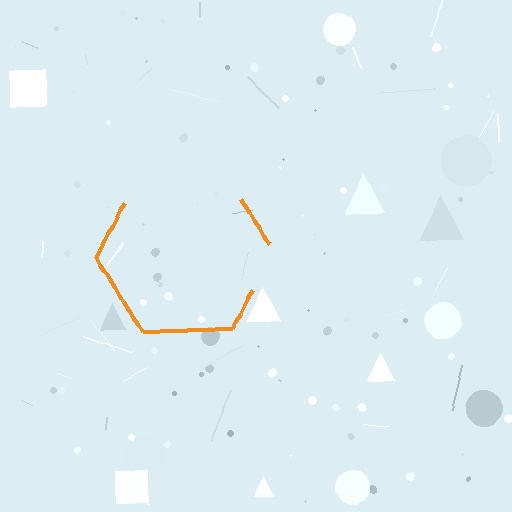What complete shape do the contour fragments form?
The contour fragments form a hexagon.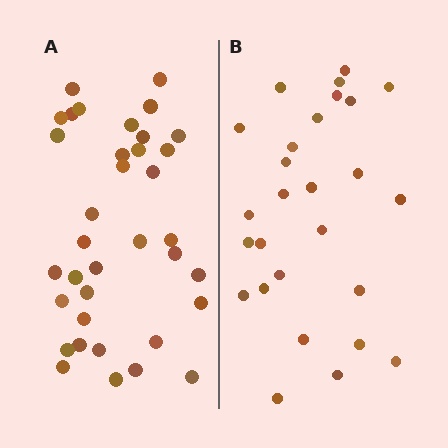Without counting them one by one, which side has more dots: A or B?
Region A (the left region) has more dots.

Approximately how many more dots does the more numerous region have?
Region A has roughly 8 or so more dots than region B.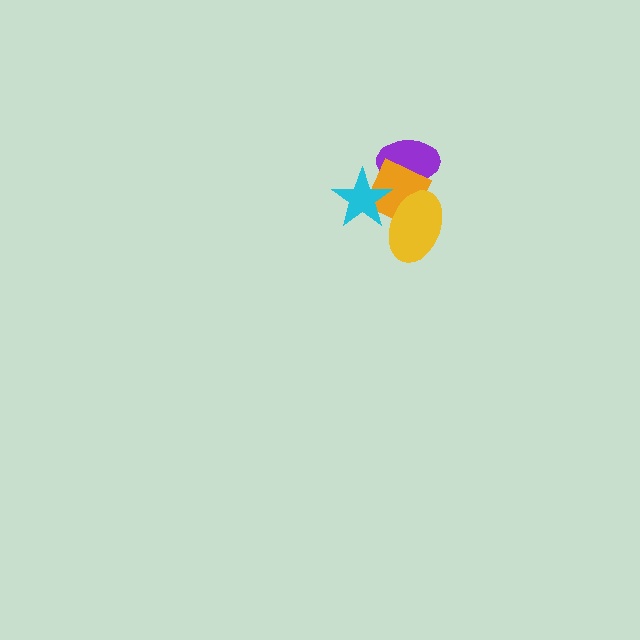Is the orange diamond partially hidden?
Yes, it is partially covered by another shape.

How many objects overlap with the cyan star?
2 objects overlap with the cyan star.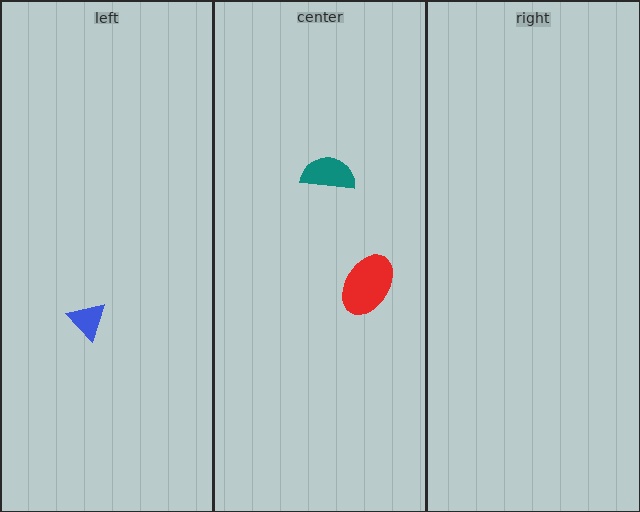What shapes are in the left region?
The blue triangle.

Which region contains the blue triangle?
The left region.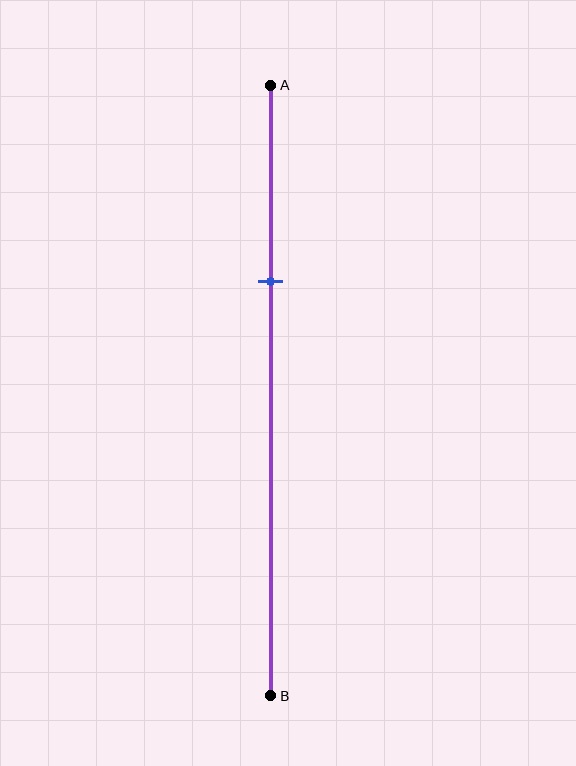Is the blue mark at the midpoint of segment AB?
No, the mark is at about 30% from A, not at the 50% midpoint.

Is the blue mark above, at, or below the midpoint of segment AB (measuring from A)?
The blue mark is above the midpoint of segment AB.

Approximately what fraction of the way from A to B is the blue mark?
The blue mark is approximately 30% of the way from A to B.